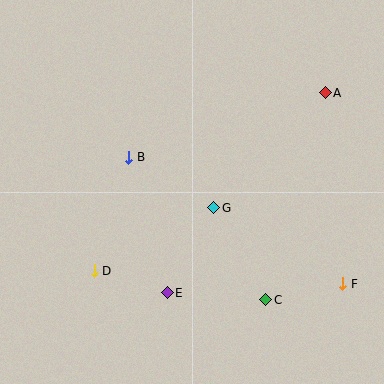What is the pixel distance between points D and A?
The distance between D and A is 292 pixels.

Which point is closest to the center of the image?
Point G at (214, 208) is closest to the center.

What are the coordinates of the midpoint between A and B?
The midpoint between A and B is at (227, 125).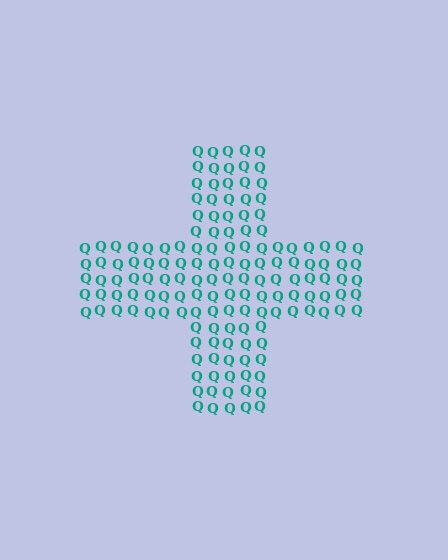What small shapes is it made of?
It is made of small letter Q's.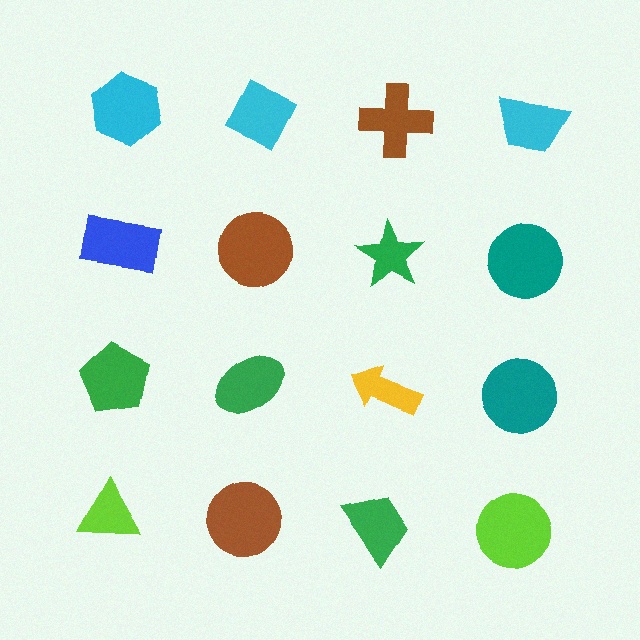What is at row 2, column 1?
A blue rectangle.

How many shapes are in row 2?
4 shapes.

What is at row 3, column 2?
A green ellipse.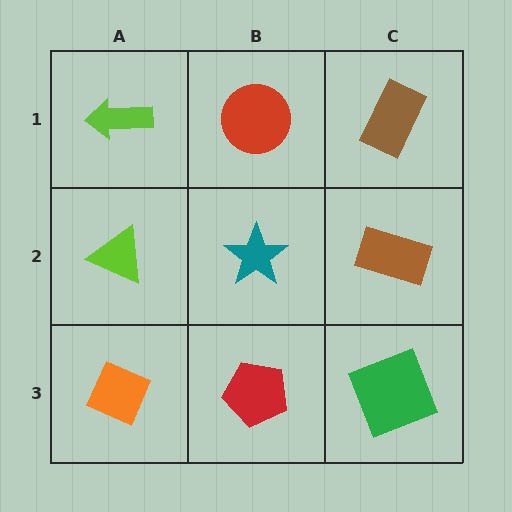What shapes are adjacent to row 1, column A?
A lime triangle (row 2, column A), a red circle (row 1, column B).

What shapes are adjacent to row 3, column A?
A lime triangle (row 2, column A), a red pentagon (row 3, column B).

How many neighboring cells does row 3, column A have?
2.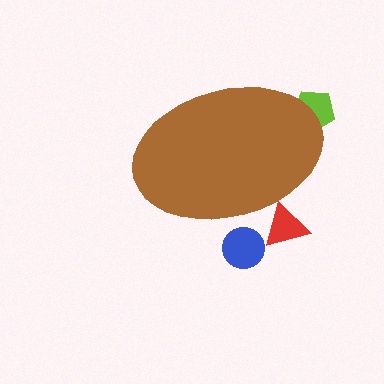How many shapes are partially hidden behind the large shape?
3 shapes are partially hidden.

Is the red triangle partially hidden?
Yes, the red triangle is partially hidden behind the brown ellipse.